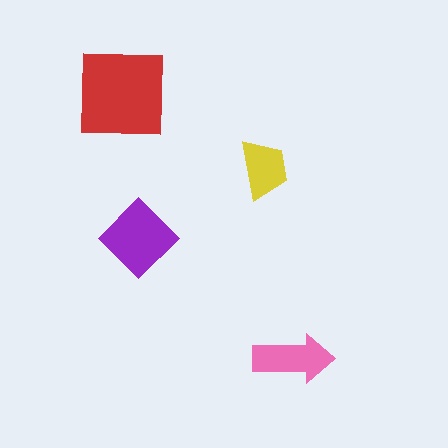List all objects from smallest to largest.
The yellow trapezoid, the pink arrow, the purple diamond, the red square.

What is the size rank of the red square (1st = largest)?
1st.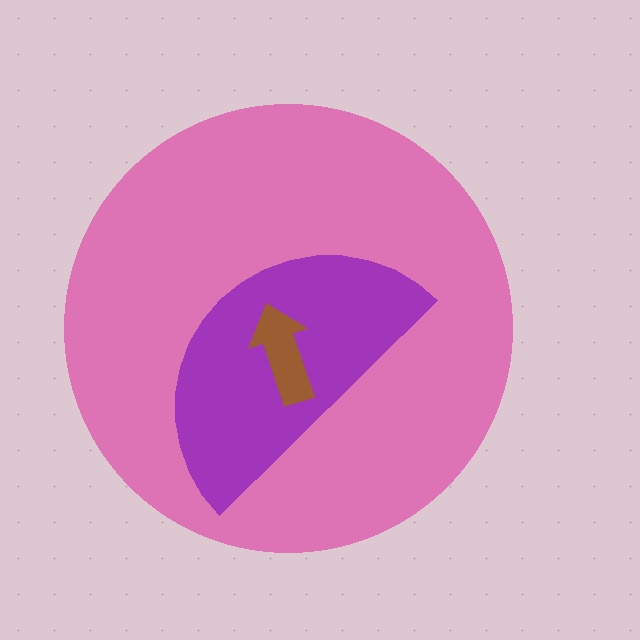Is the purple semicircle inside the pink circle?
Yes.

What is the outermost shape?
The pink circle.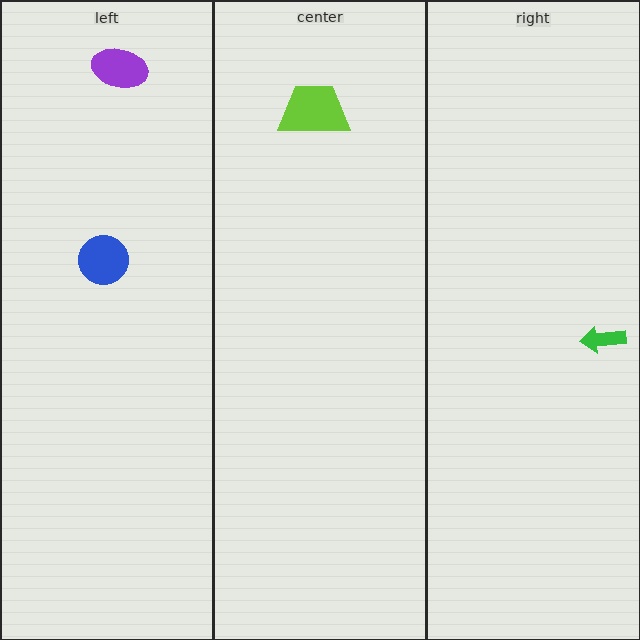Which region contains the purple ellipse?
The left region.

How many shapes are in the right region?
1.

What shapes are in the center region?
The lime trapezoid.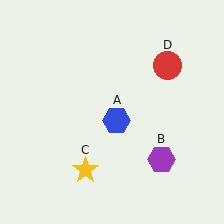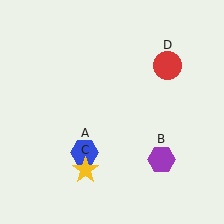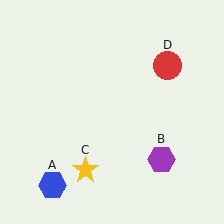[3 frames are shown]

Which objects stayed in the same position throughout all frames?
Purple hexagon (object B) and yellow star (object C) and red circle (object D) remained stationary.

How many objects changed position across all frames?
1 object changed position: blue hexagon (object A).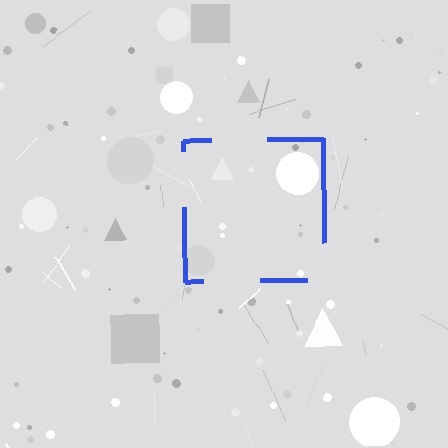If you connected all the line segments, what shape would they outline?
They would outline a square.